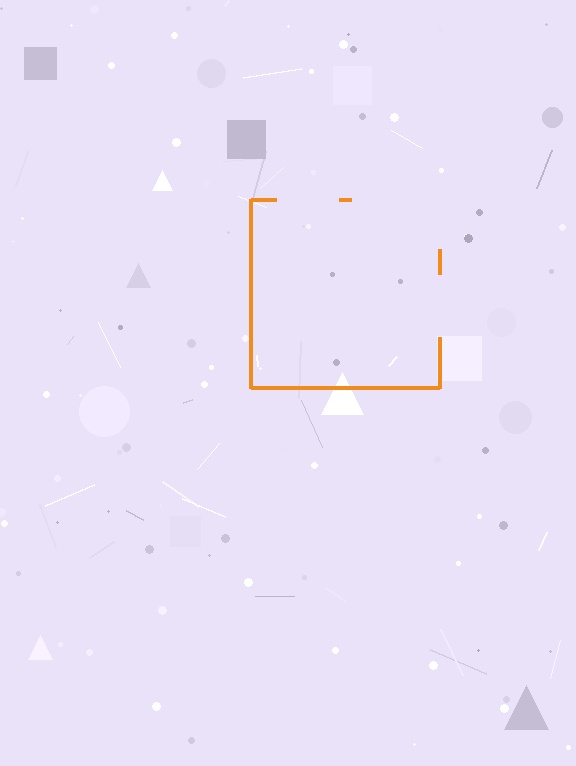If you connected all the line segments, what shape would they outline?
They would outline a square.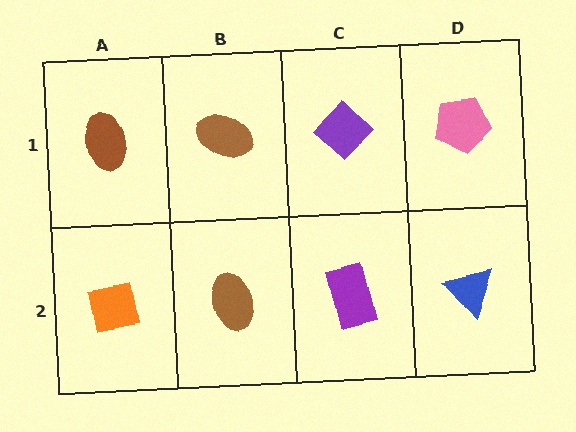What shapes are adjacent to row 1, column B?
A brown ellipse (row 2, column B), a brown ellipse (row 1, column A), a purple diamond (row 1, column C).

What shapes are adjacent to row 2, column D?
A pink pentagon (row 1, column D), a purple rectangle (row 2, column C).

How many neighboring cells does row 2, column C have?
3.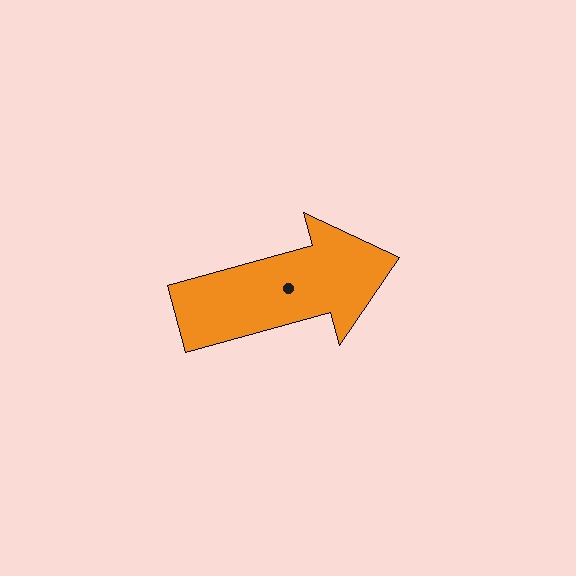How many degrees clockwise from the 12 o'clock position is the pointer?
Approximately 75 degrees.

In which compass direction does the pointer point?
East.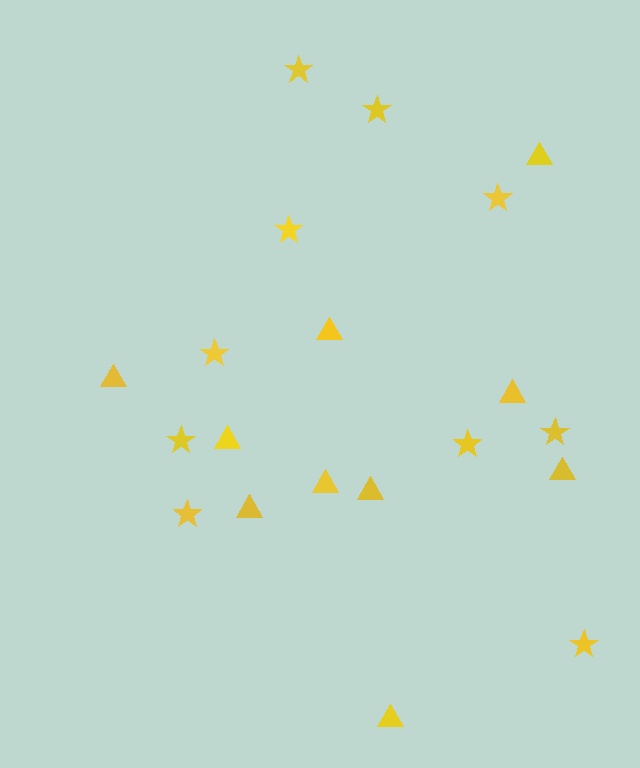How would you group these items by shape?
There are 2 groups: one group of stars (10) and one group of triangles (10).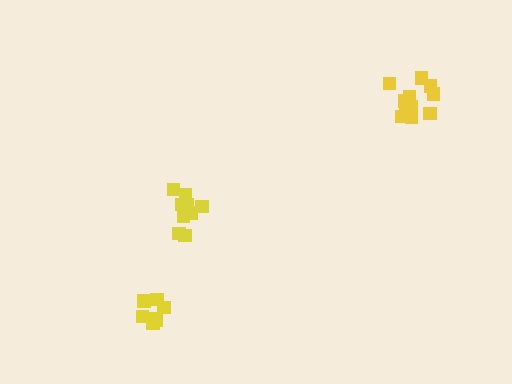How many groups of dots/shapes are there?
There are 3 groups.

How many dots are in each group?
Group 1: 9 dots, Group 2: 7 dots, Group 3: 12 dots (28 total).